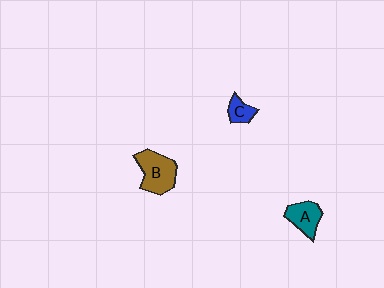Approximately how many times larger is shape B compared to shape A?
Approximately 1.4 times.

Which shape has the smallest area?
Shape C (blue).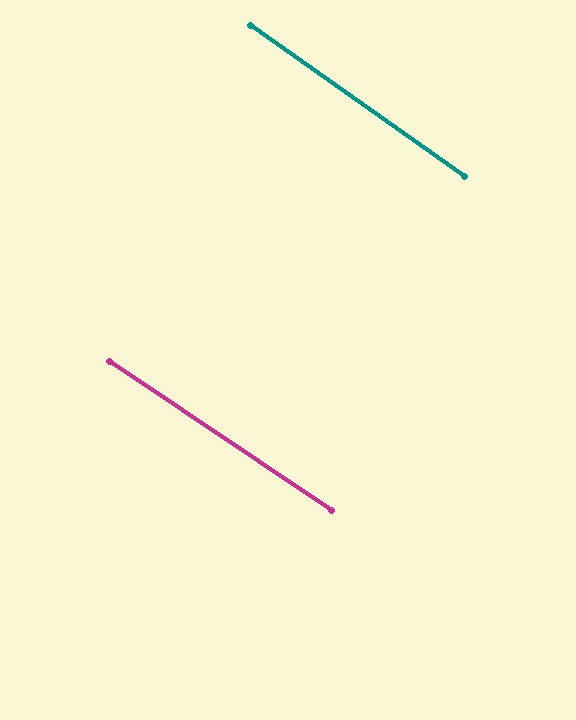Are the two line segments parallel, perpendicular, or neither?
Parallel — their directions differ by only 1.5°.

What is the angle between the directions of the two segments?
Approximately 1 degree.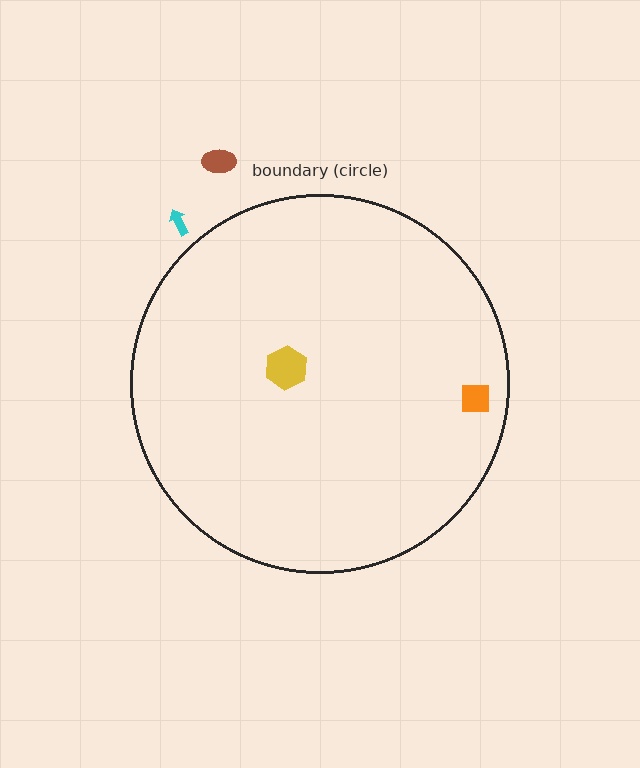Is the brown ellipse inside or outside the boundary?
Outside.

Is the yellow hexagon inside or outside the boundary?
Inside.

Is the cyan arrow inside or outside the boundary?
Outside.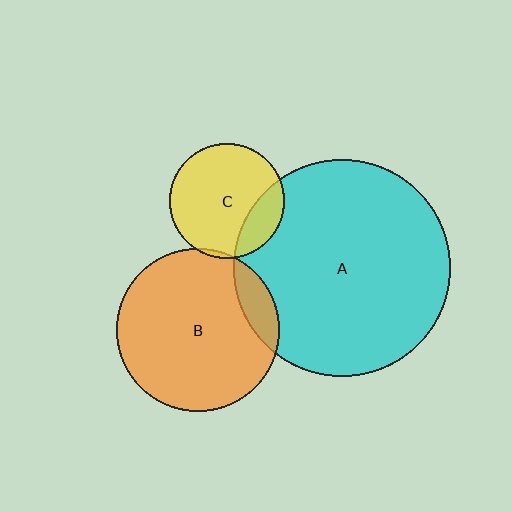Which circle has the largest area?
Circle A (cyan).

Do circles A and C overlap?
Yes.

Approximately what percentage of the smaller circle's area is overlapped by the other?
Approximately 20%.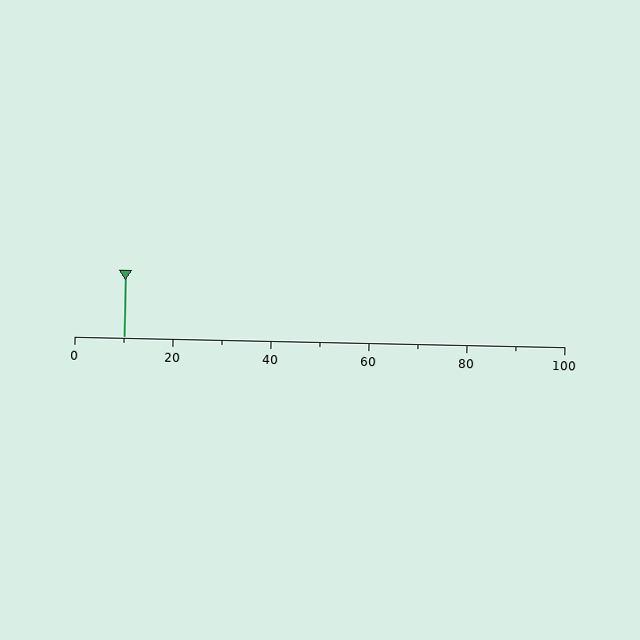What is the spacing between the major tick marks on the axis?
The major ticks are spaced 20 apart.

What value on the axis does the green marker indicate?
The marker indicates approximately 10.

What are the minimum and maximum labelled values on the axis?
The axis runs from 0 to 100.